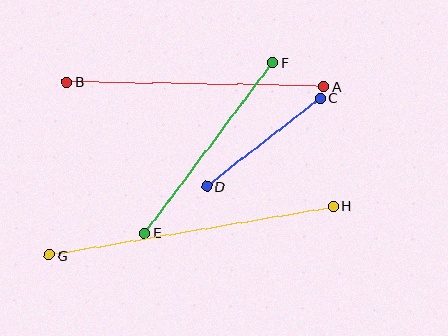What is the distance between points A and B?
The distance is approximately 257 pixels.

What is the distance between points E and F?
The distance is approximately 213 pixels.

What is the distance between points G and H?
The distance is approximately 288 pixels.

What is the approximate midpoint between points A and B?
The midpoint is at approximately (196, 84) pixels.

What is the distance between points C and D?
The distance is approximately 144 pixels.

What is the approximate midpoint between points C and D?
The midpoint is at approximately (263, 142) pixels.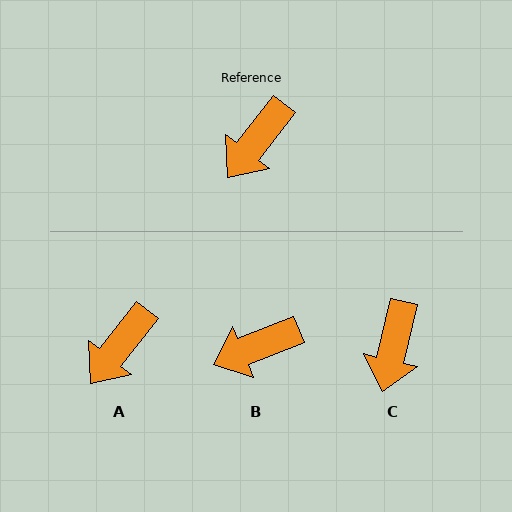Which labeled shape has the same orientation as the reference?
A.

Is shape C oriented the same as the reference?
No, it is off by about 25 degrees.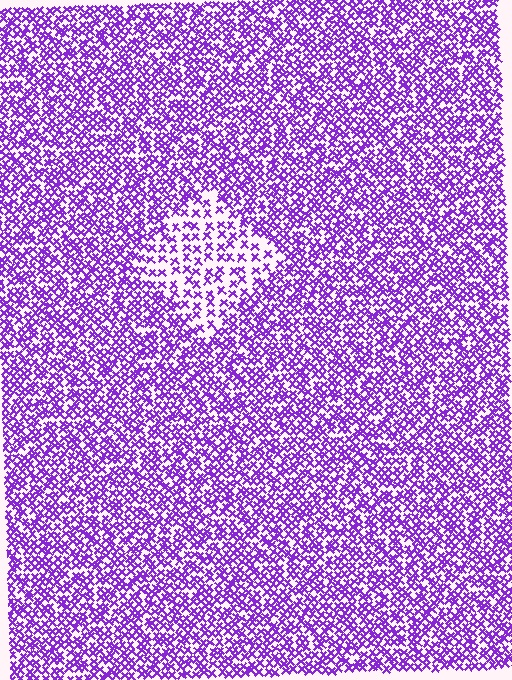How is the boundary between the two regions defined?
The boundary is defined by a change in element density (approximately 2.1x ratio). All elements are the same color, size, and shape.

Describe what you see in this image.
The image contains small purple elements arranged at two different densities. A diamond-shaped region is visible where the elements are less densely packed than the surrounding area.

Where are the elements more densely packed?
The elements are more densely packed outside the diamond boundary.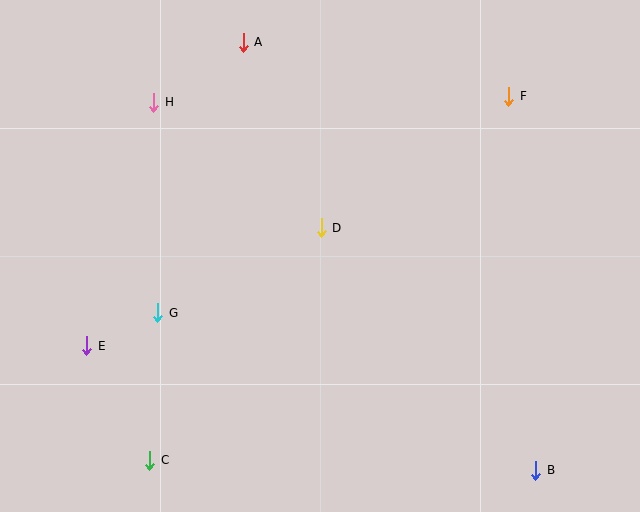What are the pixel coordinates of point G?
Point G is at (158, 313).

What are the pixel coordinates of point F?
Point F is at (509, 96).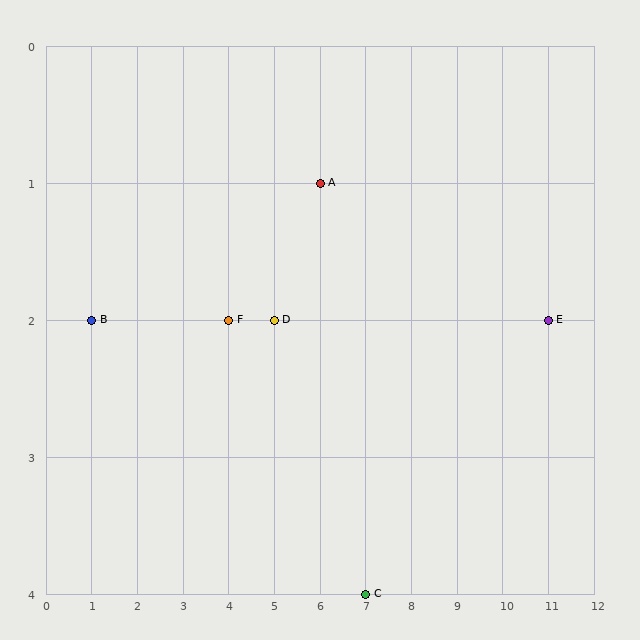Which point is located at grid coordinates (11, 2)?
Point E is at (11, 2).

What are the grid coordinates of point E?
Point E is at grid coordinates (11, 2).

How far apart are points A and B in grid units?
Points A and B are 5 columns and 1 row apart (about 5.1 grid units diagonally).